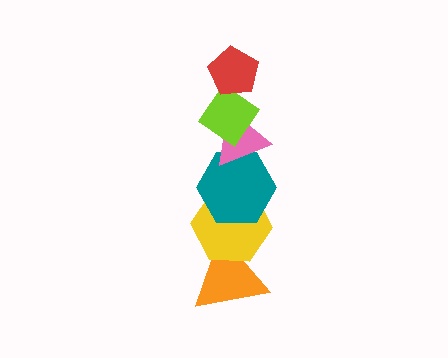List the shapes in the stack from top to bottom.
From top to bottom: the red pentagon, the lime diamond, the pink triangle, the teal hexagon, the yellow hexagon, the orange triangle.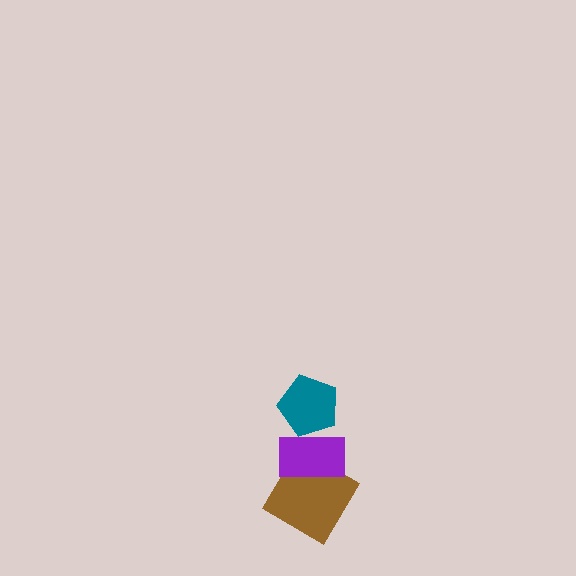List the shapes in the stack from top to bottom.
From top to bottom: the teal pentagon, the purple rectangle, the brown diamond.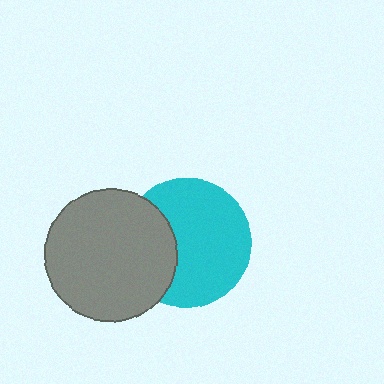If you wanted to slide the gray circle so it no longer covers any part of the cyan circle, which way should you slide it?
Slide it left — that is the most direct way to separate the two shapes.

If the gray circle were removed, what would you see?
You would see the complete cyan circle.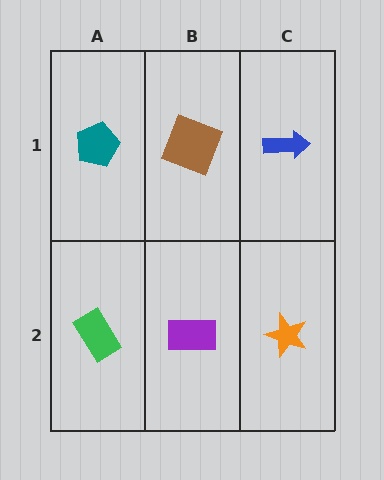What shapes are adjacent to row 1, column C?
An orange star (row 2, column C), a brown square (row 1, column B).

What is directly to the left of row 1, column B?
A teal pentagon.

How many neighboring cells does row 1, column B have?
3.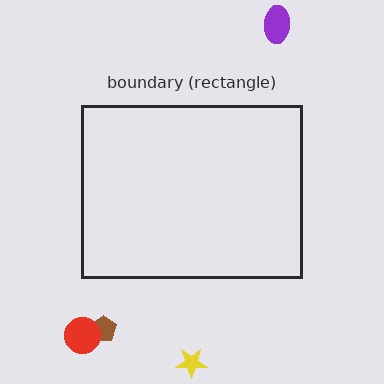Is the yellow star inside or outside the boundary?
Outside.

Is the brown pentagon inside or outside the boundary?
Outside.